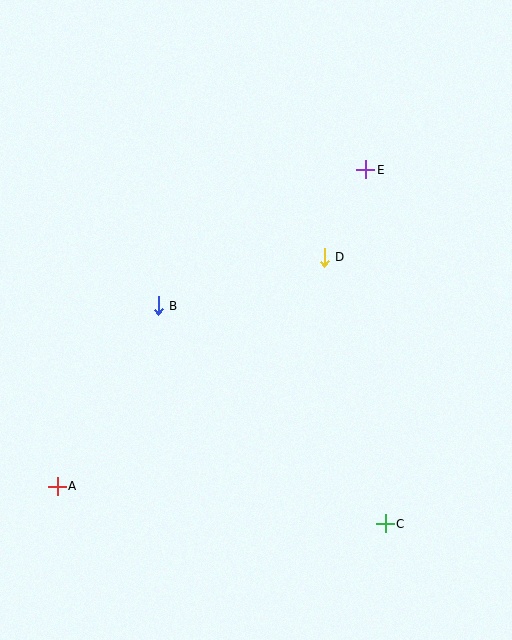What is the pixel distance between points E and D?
The distance between E and D is 97 pixels.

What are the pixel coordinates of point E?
Point E is at (366, 170).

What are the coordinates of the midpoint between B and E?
The midpoint between B and E is at (262, 238).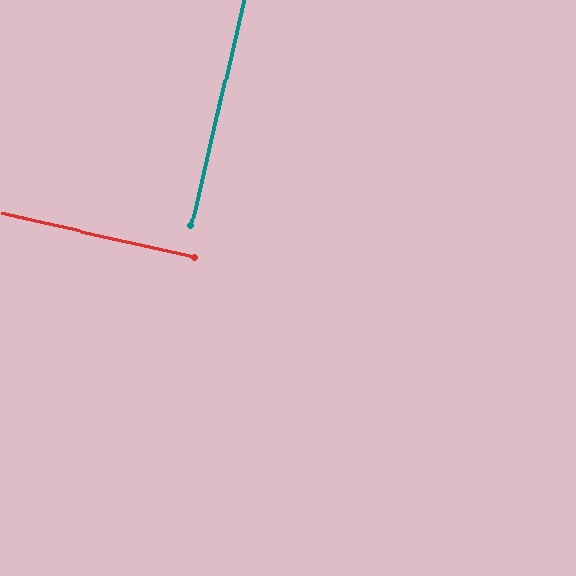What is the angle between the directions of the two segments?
Approximately 90 degrees.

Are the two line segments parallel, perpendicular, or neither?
Perpendicular — they meet at approximately 90°.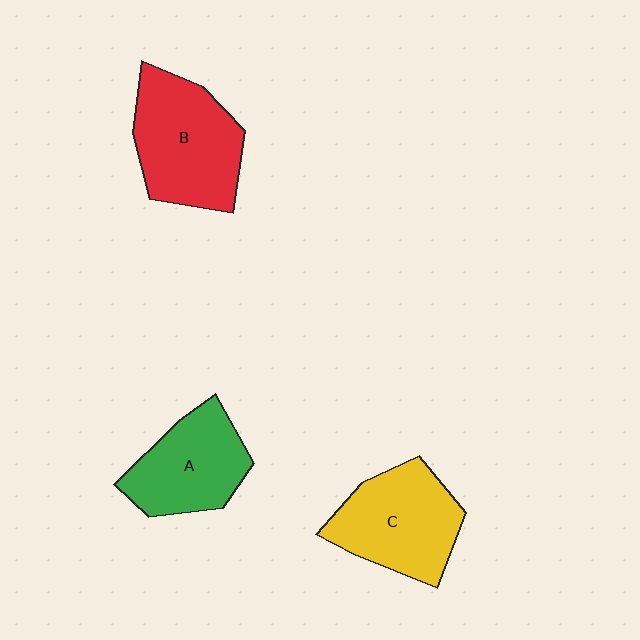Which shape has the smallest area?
Shape A (green).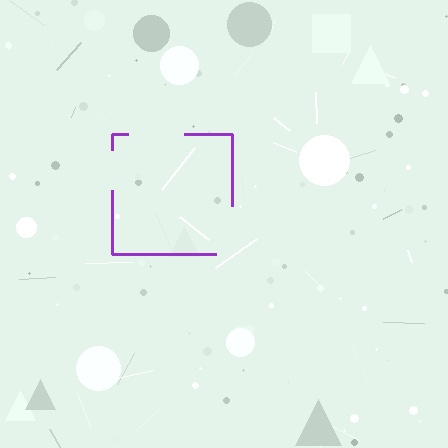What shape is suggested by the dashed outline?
The dashed outline suggests a square.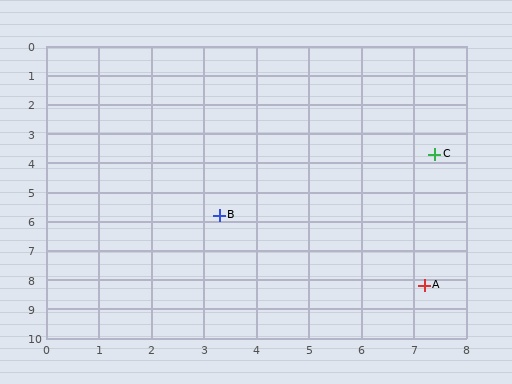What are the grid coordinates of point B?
Point B is at approximately (3.3, 5.8).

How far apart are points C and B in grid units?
Points C and B are about 4.6 grid units apart.